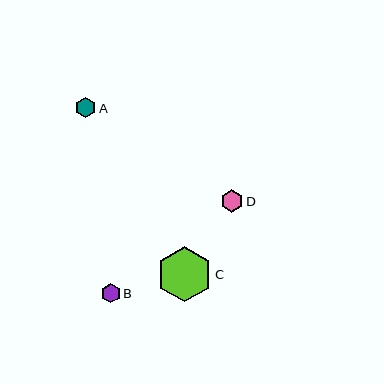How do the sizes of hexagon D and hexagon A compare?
Hexagon D and hexagon A are approximately the same size.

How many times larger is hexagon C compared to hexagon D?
Hexagon C is approximately 2.5 times the size of hexagon D.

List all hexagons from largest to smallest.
From largest to smallest: C, D, A, B.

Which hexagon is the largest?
Hexagon C is the largest with a size of approximately 55 pixels.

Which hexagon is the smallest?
Hexagon B is the smallest with a size of approximately 19 pixels.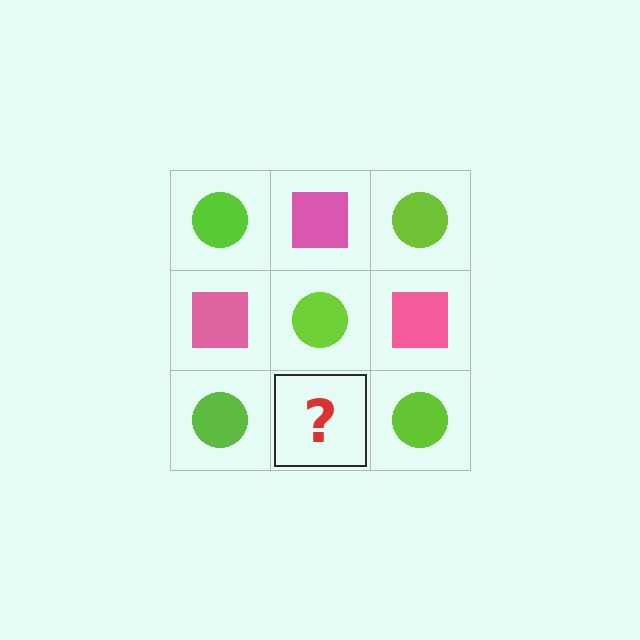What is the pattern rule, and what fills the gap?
The rule is that it alternates lime circle and pink square in a checkerboard pattern. The gap should be filled with a pink square.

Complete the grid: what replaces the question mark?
The question mark should be replaced with a pink square.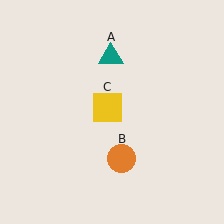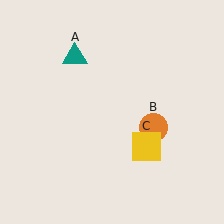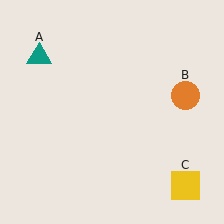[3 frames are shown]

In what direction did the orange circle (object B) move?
The orange circle (object B) moved up and to the right.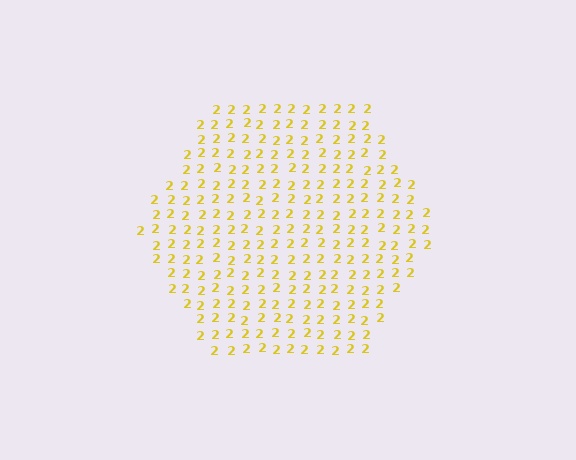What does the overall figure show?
The overall figure shows a hexagon.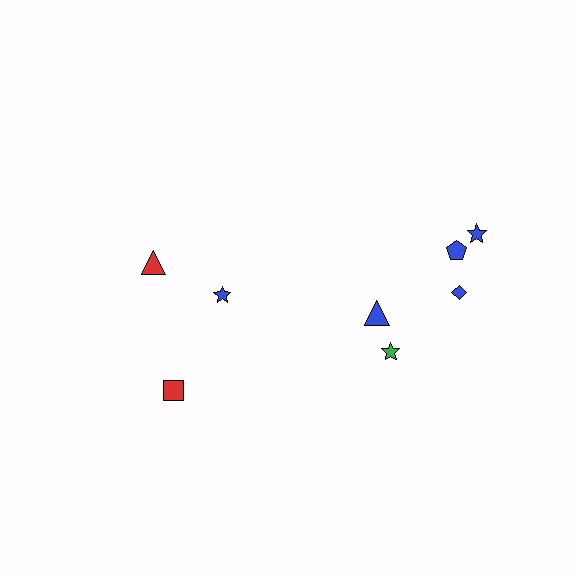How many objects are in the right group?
There are 5 objects.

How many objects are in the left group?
There are 3 objects.